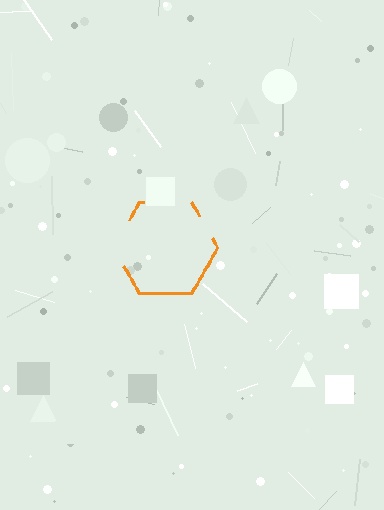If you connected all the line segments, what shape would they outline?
They would outline a hexagon.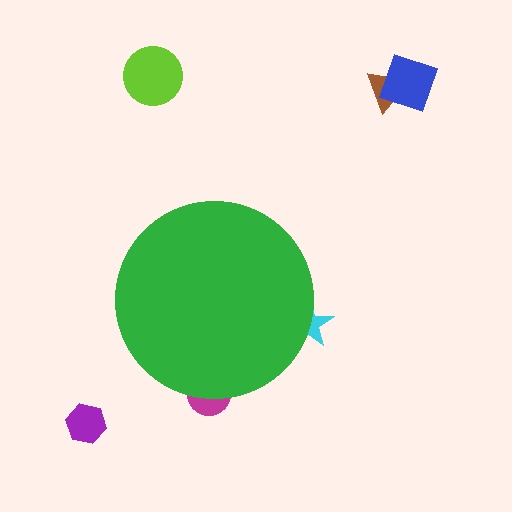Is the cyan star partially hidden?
Yes, the cyan star is partially hidden behind the green circle.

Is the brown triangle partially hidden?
No, the brown triangle is fully visible.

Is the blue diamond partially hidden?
No, the blue diamond is fully visible.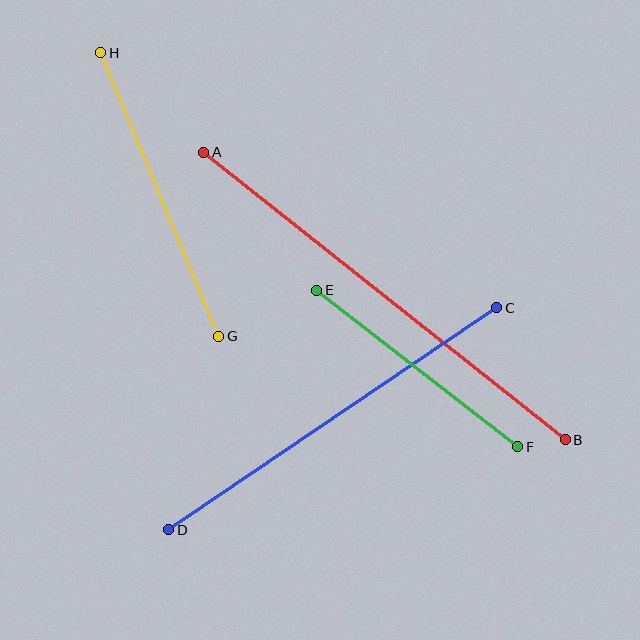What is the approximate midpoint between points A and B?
The midpoint is at approximately (385, 296) pixels.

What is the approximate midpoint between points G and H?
The midpoint is at approximately (160, 194) pixels.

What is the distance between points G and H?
The distance is approximately 307 pixels.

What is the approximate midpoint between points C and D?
The midpoint is at approximately (333, 419) pixels.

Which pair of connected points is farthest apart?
Points A and B are farthest apart.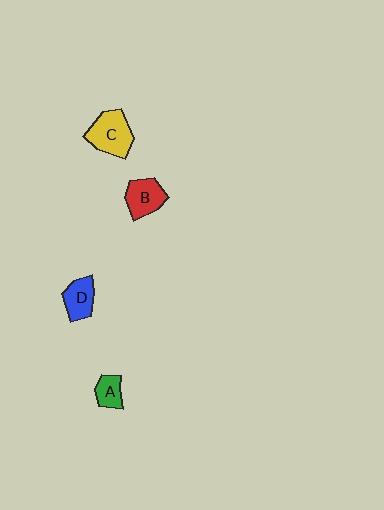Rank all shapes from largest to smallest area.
From largest to smallest: C (yellow), B (red), D (blue), A (green).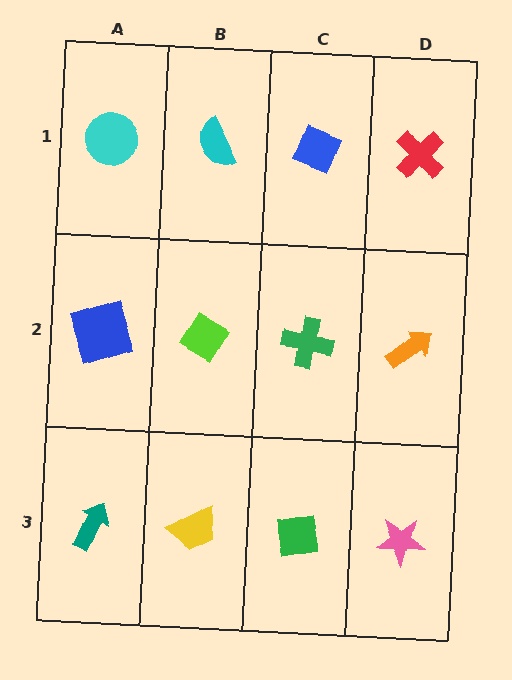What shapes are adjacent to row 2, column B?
A cyan semicircle (row 1, column B), a yellow trapezoid (row 3, column B), a blue square (row 2, column A), a green cross (row 2, column C).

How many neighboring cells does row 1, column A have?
2.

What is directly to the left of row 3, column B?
A teal arrow.